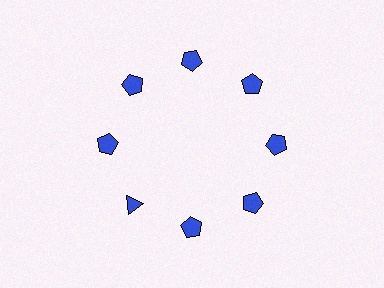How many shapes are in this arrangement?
There are 8 shapes arranged in a ring pattern.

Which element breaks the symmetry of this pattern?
The blue triangle at roughly the 8 o'clock position breaks the symmetry. All other shapes are blue pentagons.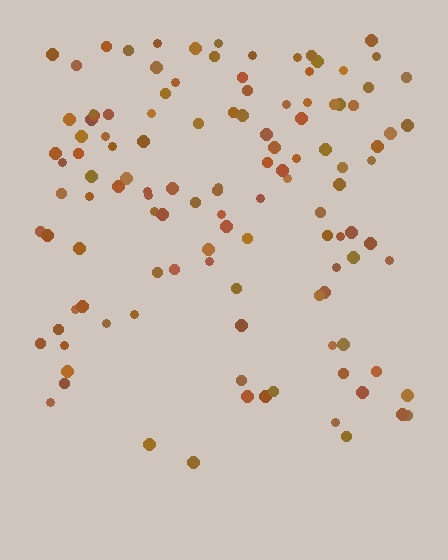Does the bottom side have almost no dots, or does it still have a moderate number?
Still a moderate number, just noticeably fewer than the top.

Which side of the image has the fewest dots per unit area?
The bottom.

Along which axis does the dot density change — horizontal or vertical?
Vertical.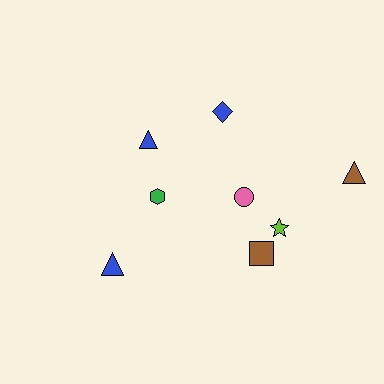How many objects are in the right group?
There are 5 objects.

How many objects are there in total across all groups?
There are 8 objects.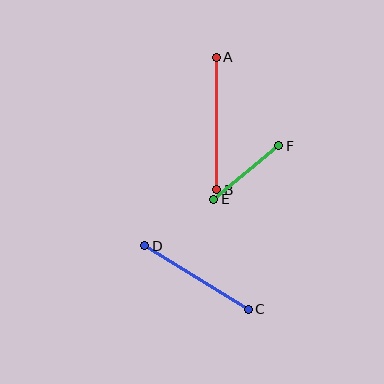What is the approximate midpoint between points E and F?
The midpoint is at approximately (246, 172) pixels.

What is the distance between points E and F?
The distance is approximately 84 pixels.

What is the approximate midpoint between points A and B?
The midpoint is at approximately (217, 123) pixels.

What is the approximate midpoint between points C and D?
The midpoint is at approximately (196, 278) pixels.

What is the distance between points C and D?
The distance is approximately 122 pixels.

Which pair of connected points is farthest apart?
Points A and B are farthest apart.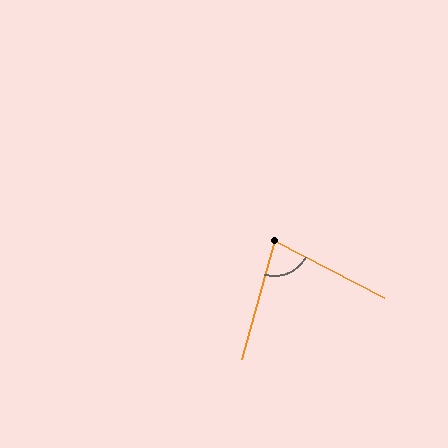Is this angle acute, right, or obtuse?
It is acute.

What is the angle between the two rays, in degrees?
Approximately 78 degrees.